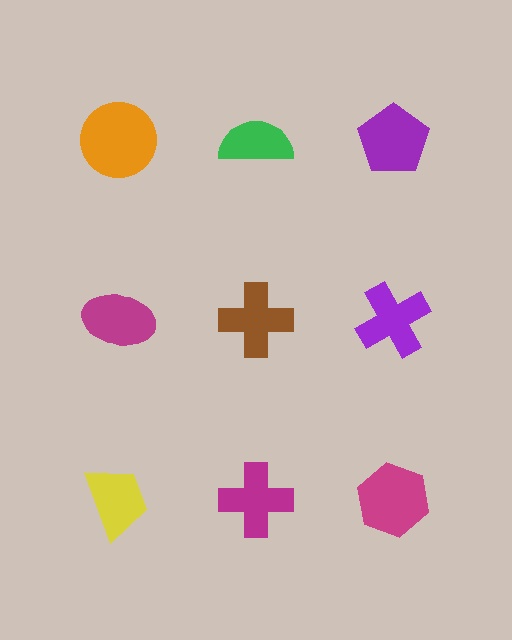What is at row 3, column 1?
A yellow trapezoid.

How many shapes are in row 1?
3 shapes.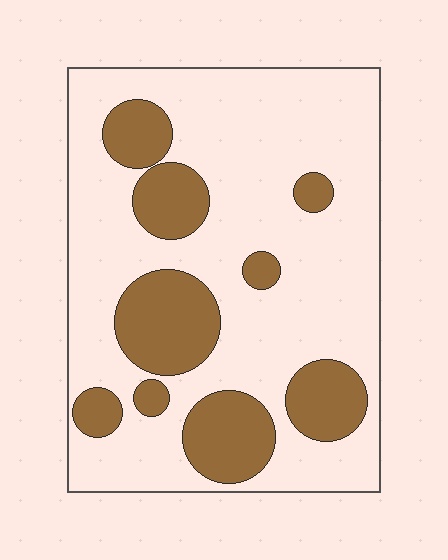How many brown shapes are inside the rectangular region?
9.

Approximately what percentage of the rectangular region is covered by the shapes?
Approximately 25%.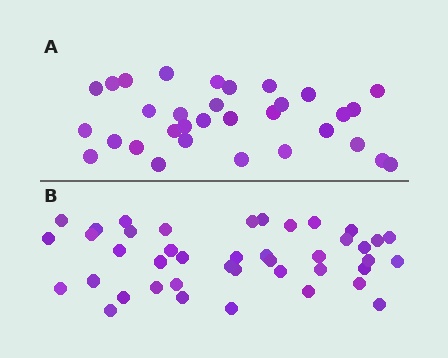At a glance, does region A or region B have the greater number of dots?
Region B (the bottom region) has more dots.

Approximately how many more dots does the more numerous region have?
Region B has roughly 10 or so more dots than region A.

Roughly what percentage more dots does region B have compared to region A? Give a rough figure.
About 30% more.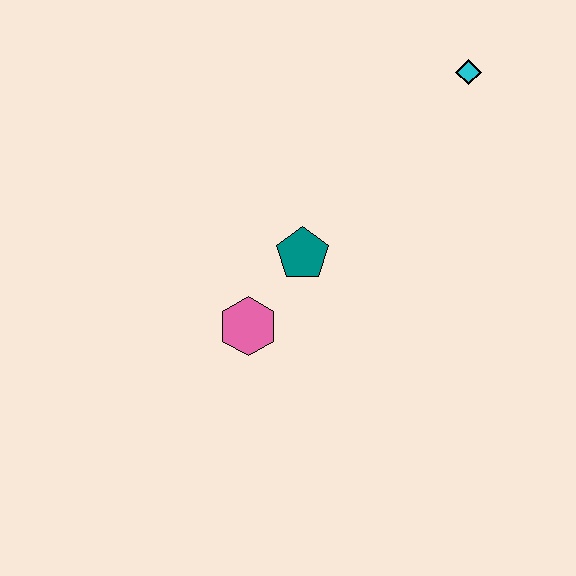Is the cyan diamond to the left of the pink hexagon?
No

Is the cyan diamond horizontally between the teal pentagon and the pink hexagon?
No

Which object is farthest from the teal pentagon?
The cyan diamond is farthest from the teal pentagon.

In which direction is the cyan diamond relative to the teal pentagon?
The cyan diamond is above the teal pentagon.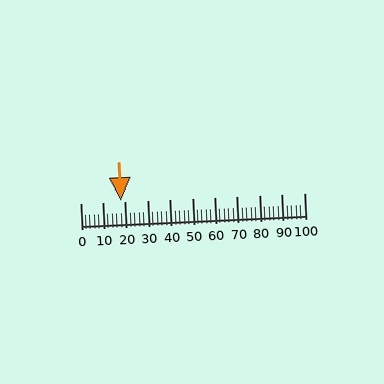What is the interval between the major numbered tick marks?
The major tick marks are spaced 10 units apart.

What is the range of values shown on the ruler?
The ruler shows values from 0 to 100.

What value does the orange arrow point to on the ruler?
The orange arrow points to approximately 18.